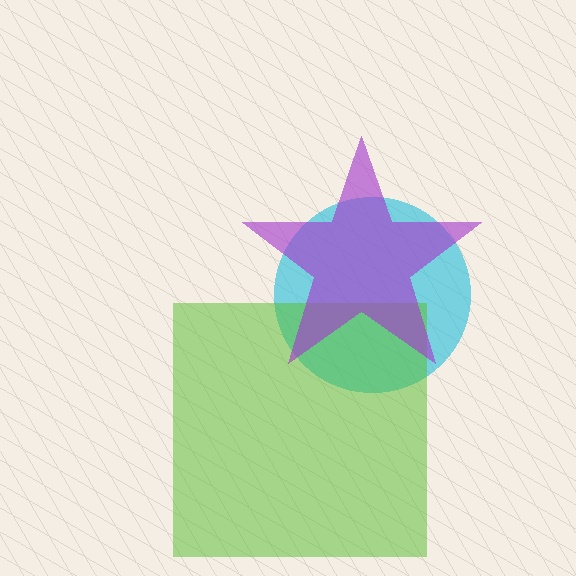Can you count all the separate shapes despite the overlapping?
Yes, there are 3 separate shapes.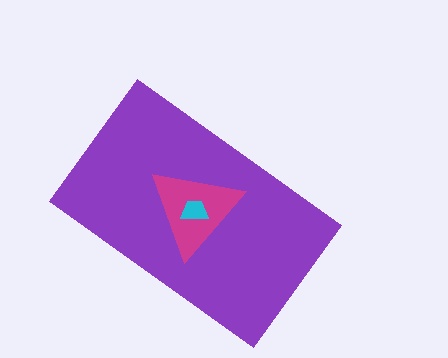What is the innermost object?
The cyan trapezoid.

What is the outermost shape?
The purple rectangle.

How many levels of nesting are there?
3.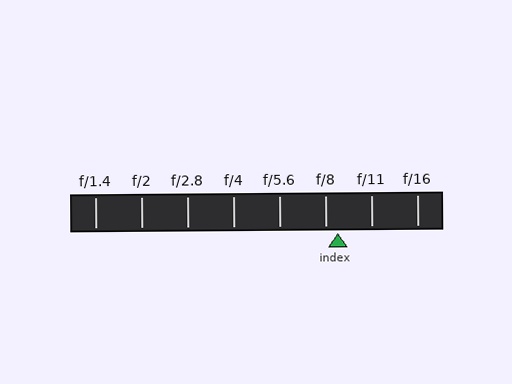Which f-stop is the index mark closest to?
The index mark is closest to f/8.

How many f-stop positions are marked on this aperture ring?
There are 8 f-stop positions marked.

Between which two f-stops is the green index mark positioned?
The index mark is between f/8 and f/11.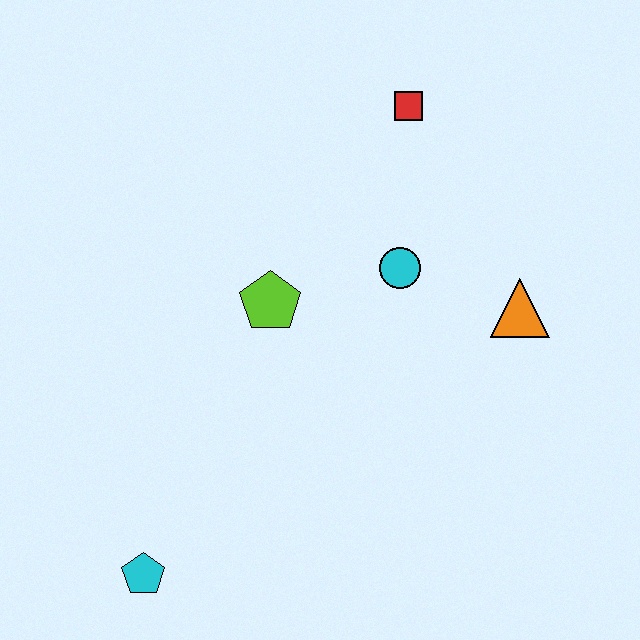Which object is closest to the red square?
The cyan circle is closest to the red square.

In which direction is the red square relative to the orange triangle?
The red square is above the orange triangle.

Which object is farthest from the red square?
The cyan pentagon is farthest from the red square.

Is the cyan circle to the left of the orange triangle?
Yes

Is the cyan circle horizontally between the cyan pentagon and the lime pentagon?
No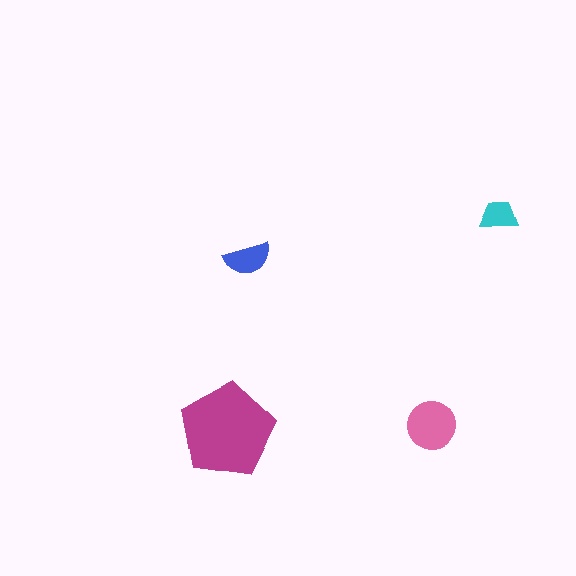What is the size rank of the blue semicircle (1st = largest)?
3rd.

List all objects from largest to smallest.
The magenta pentagon, the pink circle, the blue semicircle, the cyan trapezoid.